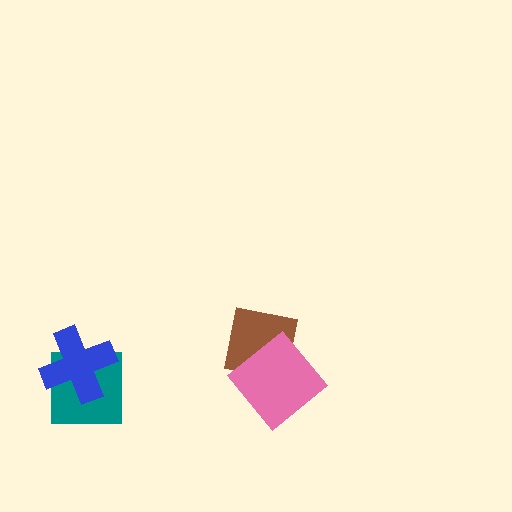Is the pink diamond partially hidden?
No, no other shape covers it.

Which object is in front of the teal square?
The blue cross is in front of the teal square.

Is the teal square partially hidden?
Yes, it is partially covered by another shape.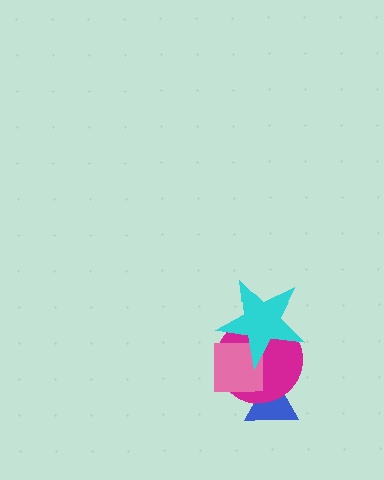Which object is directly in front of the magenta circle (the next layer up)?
The pink square is directly in front of the magenta circle.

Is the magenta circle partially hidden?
Yes, it is partially covered by another shape.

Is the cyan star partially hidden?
No, no other shape covers it.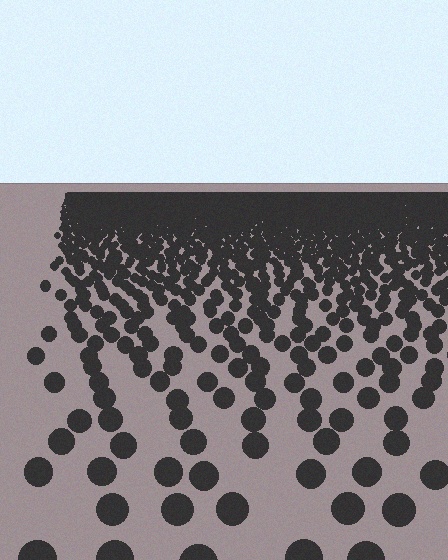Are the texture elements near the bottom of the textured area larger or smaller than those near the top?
Larger. Near the bottom, elements are closer to the viewer and appear at a bigger on-screen size.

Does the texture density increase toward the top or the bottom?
Density increases toward the top.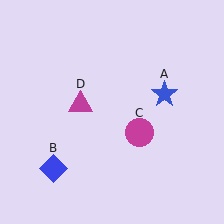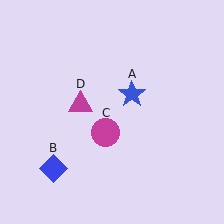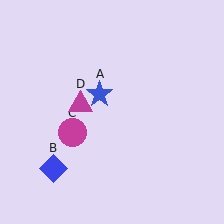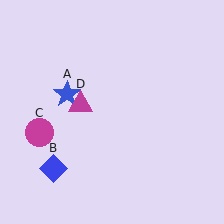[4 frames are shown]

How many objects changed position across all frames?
2 objects changed position: blue star (object A), magenta circle (object C).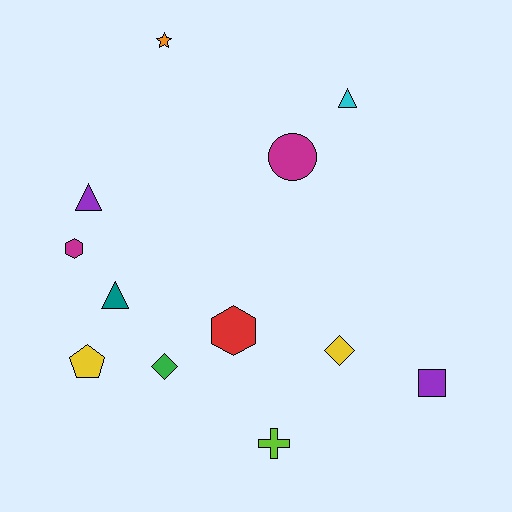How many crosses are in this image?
There is 1 cross.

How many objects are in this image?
There are 12 objects.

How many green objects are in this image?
There is 1 green object.